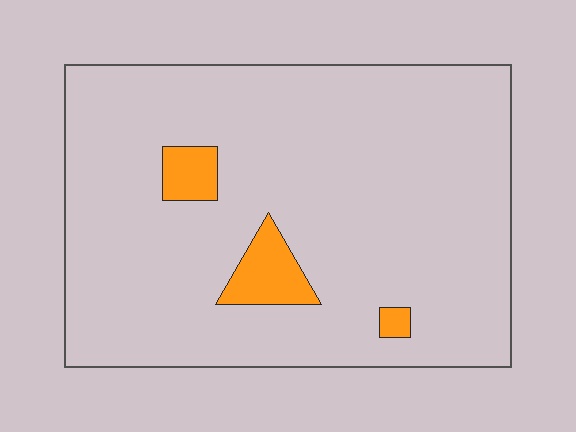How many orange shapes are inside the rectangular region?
3.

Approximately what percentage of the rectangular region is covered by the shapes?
Approximately 5%.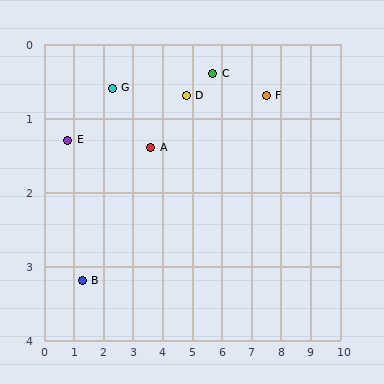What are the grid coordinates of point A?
Point A is at approximately (3.6, 1.4).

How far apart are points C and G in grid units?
Points C and G are about 3.4 grid units apart.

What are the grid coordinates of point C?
Point C is at approximately (5.7, 0.4).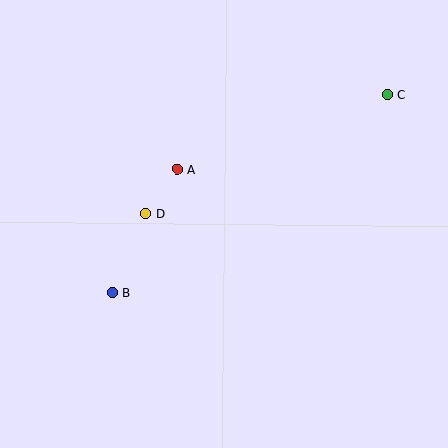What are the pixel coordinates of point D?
Point D is at (146, 214).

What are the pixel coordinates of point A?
Point A is at (177, 169).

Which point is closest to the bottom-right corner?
Point C is closest to the bottom-right corner.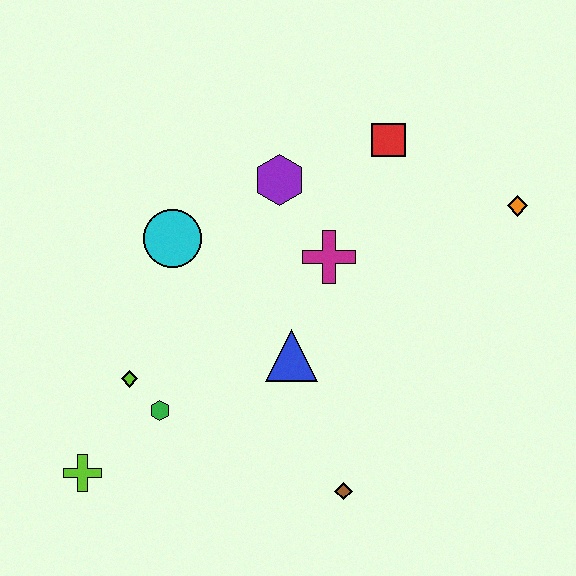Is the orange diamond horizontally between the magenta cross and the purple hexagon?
No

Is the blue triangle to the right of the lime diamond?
Yes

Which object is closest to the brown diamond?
The blue triangle is closest to the brown diamond.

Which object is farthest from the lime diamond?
The orange diamond is farthest from the lime diamond.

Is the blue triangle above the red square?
No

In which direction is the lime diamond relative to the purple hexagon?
The lime diamond is below the purple hexagon.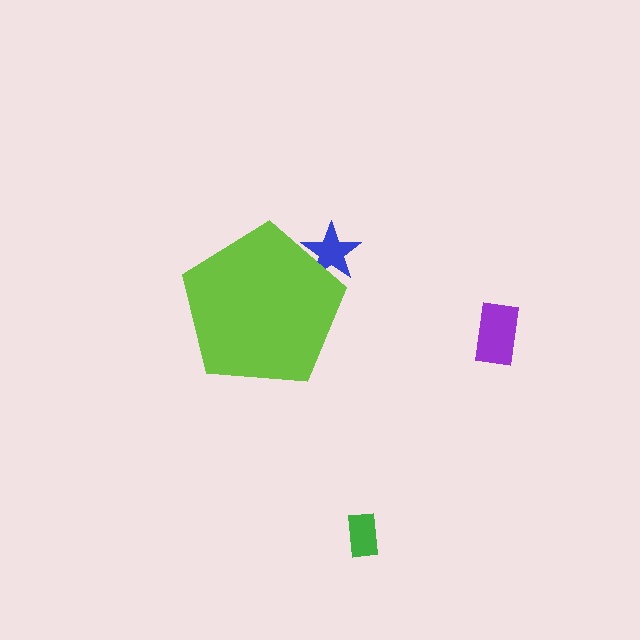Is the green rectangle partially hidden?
No, the green rectangle is fully visible.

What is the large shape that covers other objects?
A lime pentagon.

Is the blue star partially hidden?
Yes, the blue star is partially hidden behind the lime pentagon.